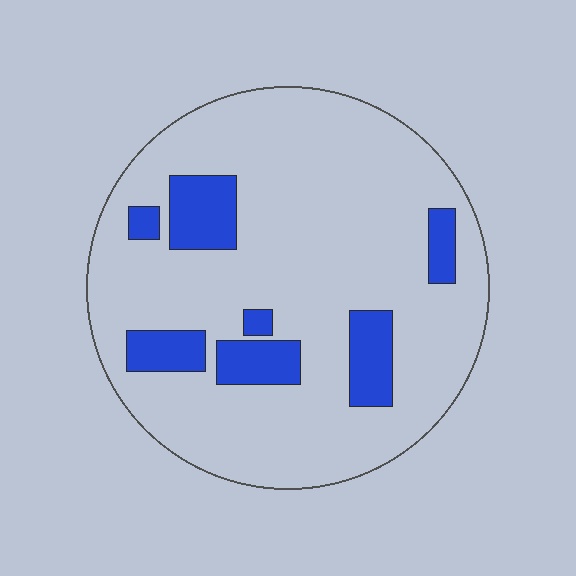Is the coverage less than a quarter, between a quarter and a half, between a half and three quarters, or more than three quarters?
Less than a quarter.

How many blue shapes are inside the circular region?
7.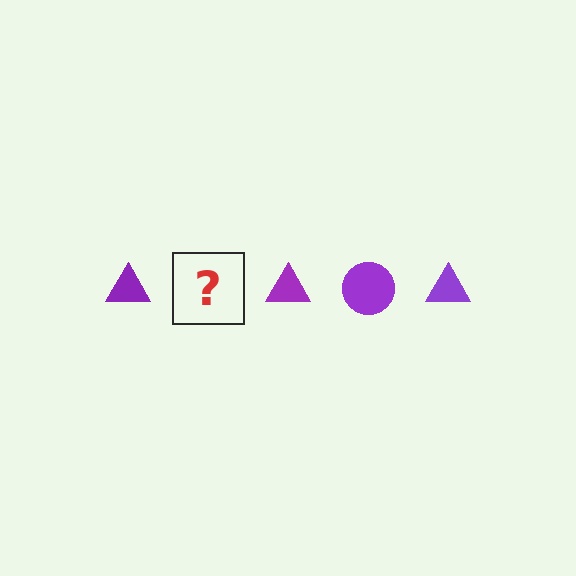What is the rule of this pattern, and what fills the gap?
The rule is that the pattern cycles through triangle, circle shapes in purple. The gap should be filled with a purple circle.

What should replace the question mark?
The question mark should be replaced with a purple circle.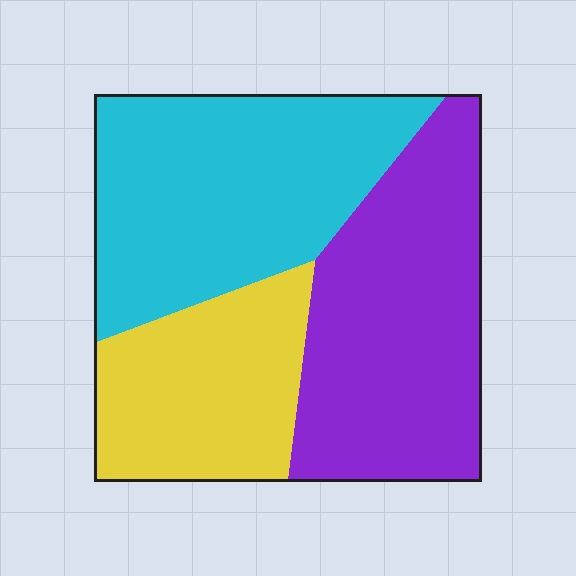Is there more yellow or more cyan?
Cyan.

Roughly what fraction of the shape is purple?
Purple covers 38% of the shape.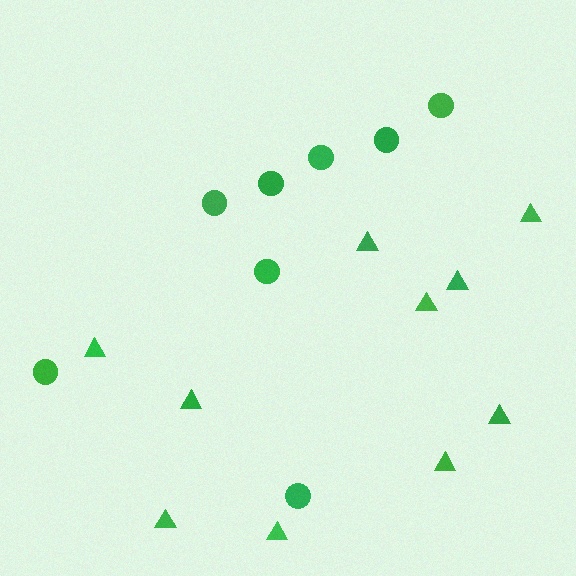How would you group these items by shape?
There are 2 groups: one group of triangles (10) and one group of circles (8).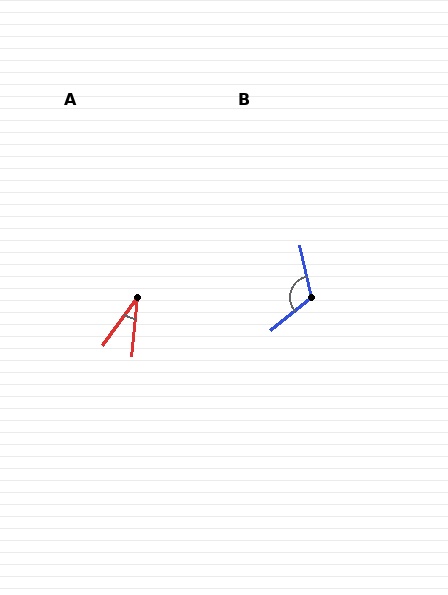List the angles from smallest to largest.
A (30°), B (117°).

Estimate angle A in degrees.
Approximately 30 degrees.